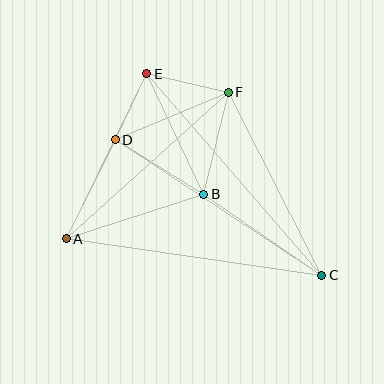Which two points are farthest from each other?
Points C and E are farthest from each other.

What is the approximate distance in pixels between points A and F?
The distance between A and F is approximately 218 pixels.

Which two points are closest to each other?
Points D and E are closest to each other.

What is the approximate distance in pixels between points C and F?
The distance between C and F is approximately 205 pixels.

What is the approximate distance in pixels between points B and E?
The distance between B and E is approximately 133 pixels.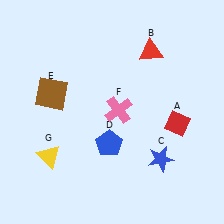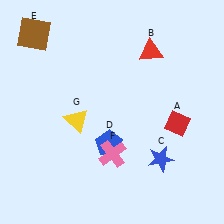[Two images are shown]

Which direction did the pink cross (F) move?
The pink cross (F) moved down.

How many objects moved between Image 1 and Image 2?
3 objects moved between the two images.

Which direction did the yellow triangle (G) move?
The yellow triangle (G) moved up.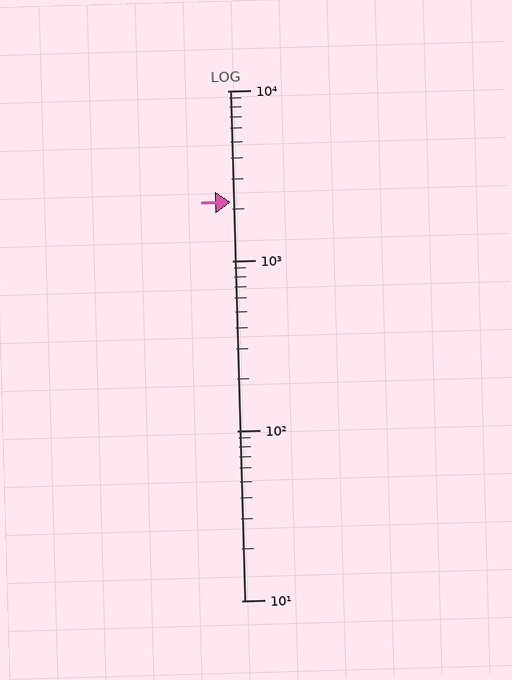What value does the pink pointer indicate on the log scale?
The pointer indicates approximately 2200.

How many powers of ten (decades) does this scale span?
The scale spans 3 decades, from 10 to 10000.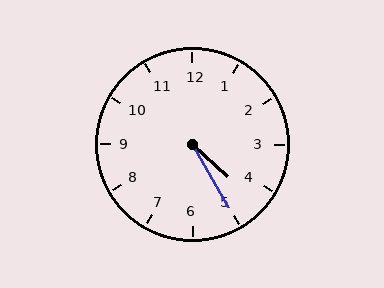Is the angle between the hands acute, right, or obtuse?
It is acute.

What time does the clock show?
4:25.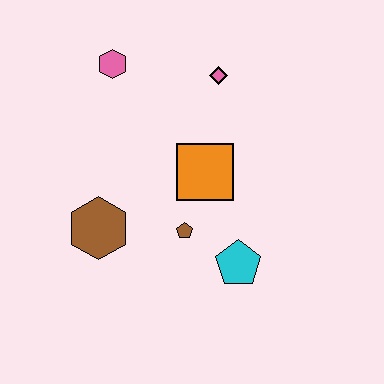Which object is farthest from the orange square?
The pink hexagon is farthest from the orange square.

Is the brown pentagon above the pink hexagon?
No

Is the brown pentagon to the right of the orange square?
No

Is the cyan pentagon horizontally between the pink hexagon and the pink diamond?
No